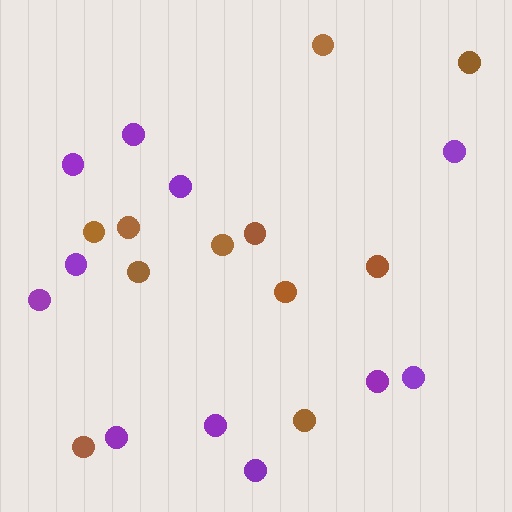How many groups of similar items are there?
There are 2 groups: one group of brown circles (11) and one group of purple circles (11).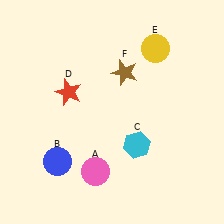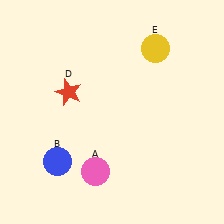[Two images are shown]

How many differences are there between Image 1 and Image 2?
There are 2 differences between the two images.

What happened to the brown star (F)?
The brown star (F) was removed in Image 2. It was in the top-right area of Image 1.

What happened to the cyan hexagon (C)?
The cyan hexagon (C) was removed in Image 2. It was in the bottom-right area of Image 1.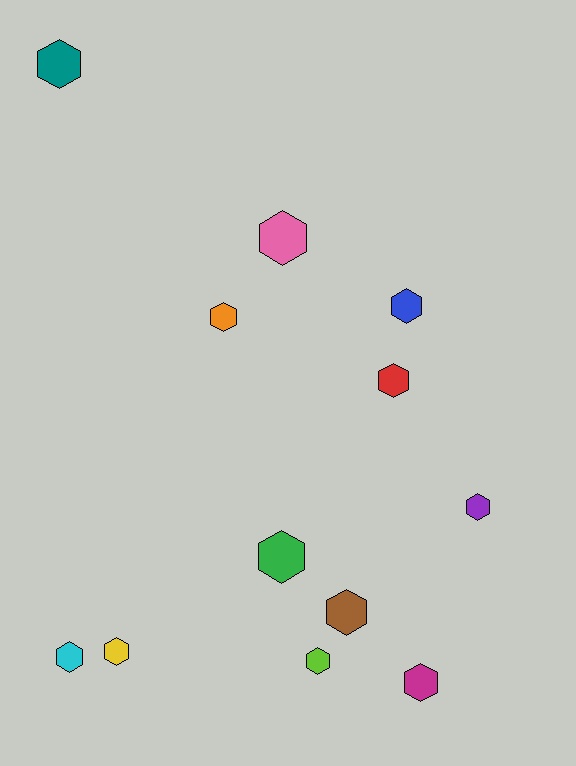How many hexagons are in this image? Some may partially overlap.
There are 12 hexagons.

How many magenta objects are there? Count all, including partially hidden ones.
There is 1 magenta object.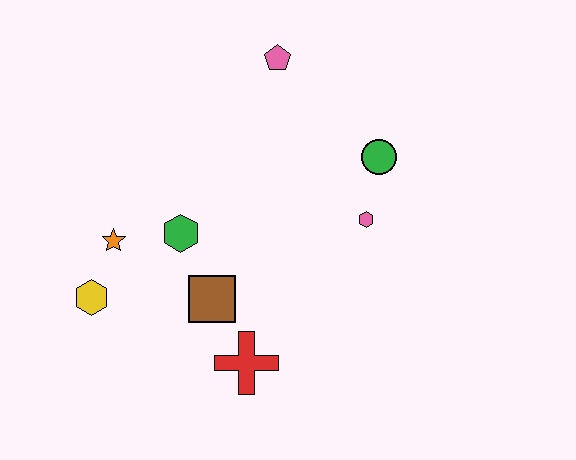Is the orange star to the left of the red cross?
Yes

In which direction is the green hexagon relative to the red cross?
The green hexagon is above the red cross.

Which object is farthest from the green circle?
The yellow hexagon is farthest from the green circle.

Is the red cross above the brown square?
No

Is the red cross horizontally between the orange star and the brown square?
No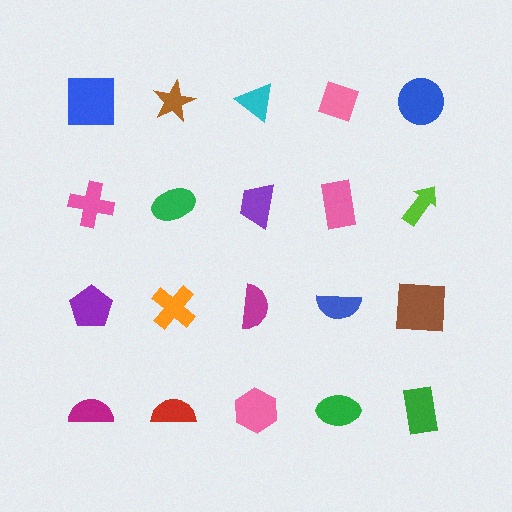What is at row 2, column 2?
A green ellipse.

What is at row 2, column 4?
A pink rectangle.